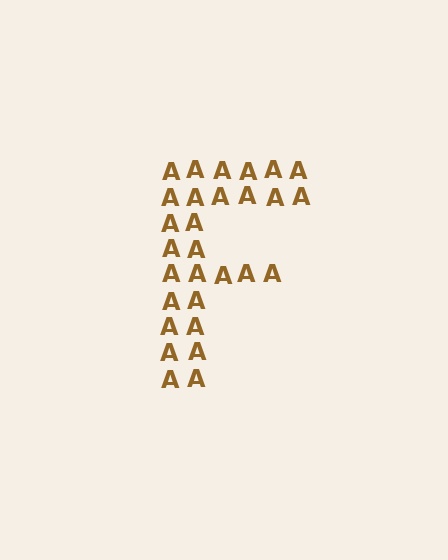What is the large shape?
The large shape is the letter F.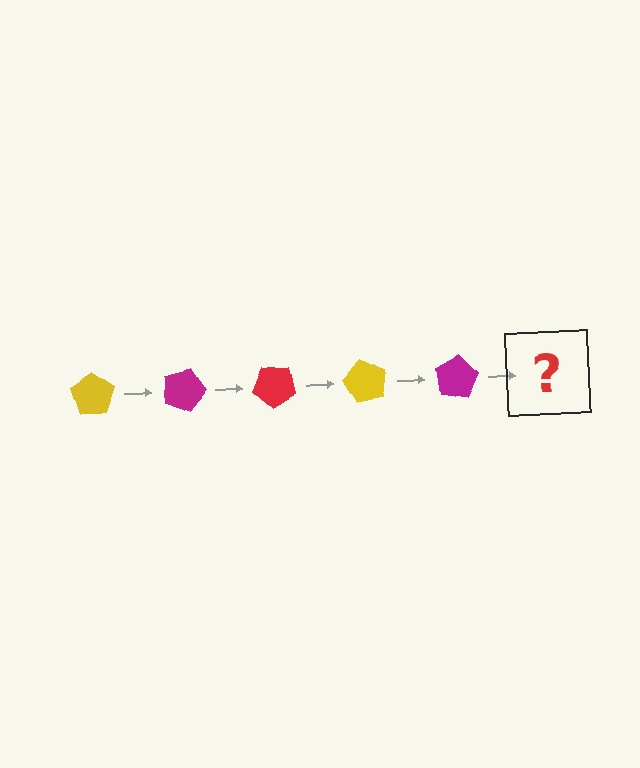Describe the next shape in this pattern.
It should be a red pentagon, rotated 100 degrees from the start.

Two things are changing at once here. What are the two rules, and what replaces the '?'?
The two rules are that it rotates 20 degrees each step and the color cycles through yellow, magenta, and red. The '?' should be a red pentagon, rotated 100 degrees from the start.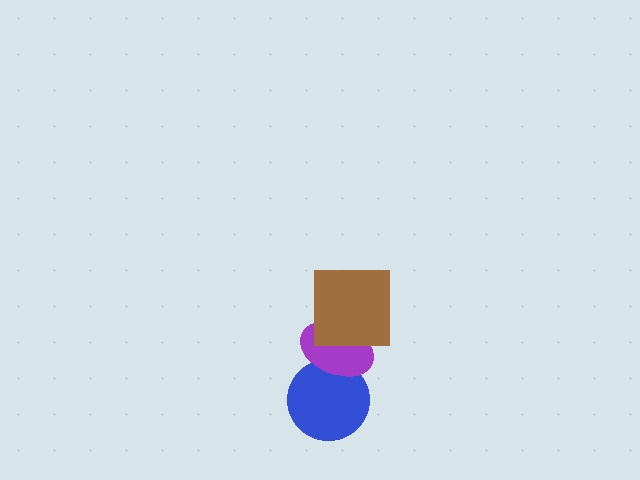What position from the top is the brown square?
The brown square is 1st from the top.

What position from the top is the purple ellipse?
The purple ellipse is 2nd from the top.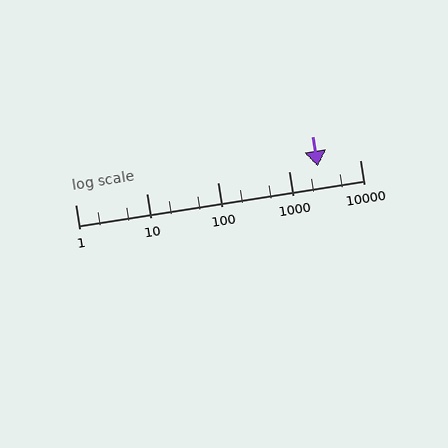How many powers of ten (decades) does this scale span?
The scale spans 4 decades, from 1 to 10000.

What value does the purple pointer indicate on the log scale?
The pointer indicates approximately 2600.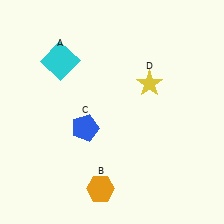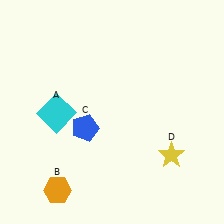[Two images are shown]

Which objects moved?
The objects that moved are: the cyan square (A), the orange hexagon (B), the yellow star (D).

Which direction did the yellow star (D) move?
The yellow star (D) moved down.